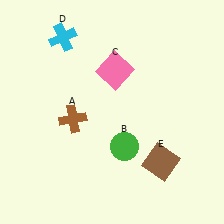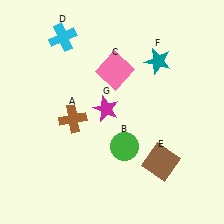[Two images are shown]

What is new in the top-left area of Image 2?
A magenta star (G) was added in the top-left area of Image 2.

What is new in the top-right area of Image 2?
A teal star (F) was added in the top-right area of Image 2.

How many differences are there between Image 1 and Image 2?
There are 2 differences between the two images.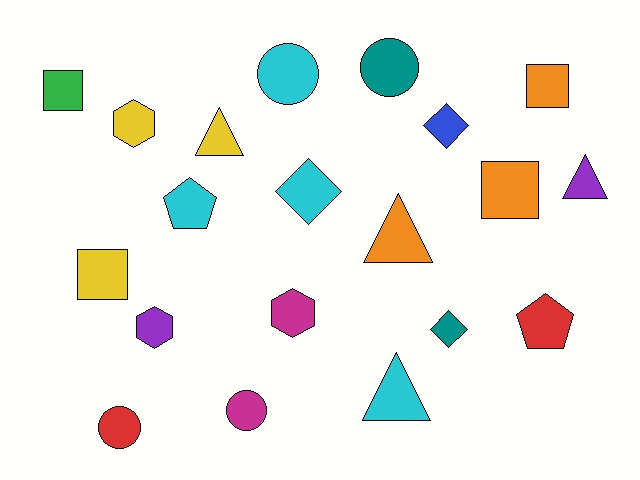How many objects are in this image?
There are 20 objects.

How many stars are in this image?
There are no stars.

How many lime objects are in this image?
There are no lime objects.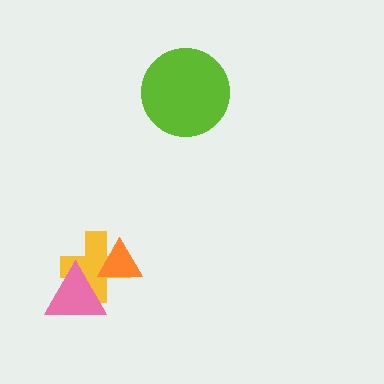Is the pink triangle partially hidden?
No, no other shape covers it.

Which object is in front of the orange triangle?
The pink triangle is in front of the orange triangle.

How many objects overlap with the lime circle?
0 objects overlap with the lime circle.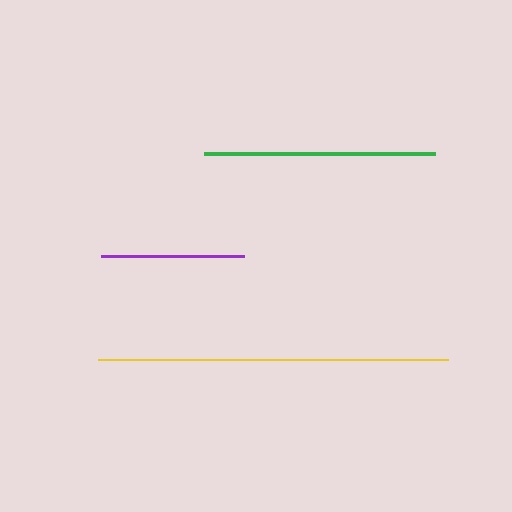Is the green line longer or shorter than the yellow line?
The yellow line is longer than the green line.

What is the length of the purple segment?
The purple segment is approximately 143 pixels long.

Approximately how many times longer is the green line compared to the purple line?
The green line is approximately 1.6 times the length of the purple line.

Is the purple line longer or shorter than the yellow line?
The yellow line is longer than the purple line.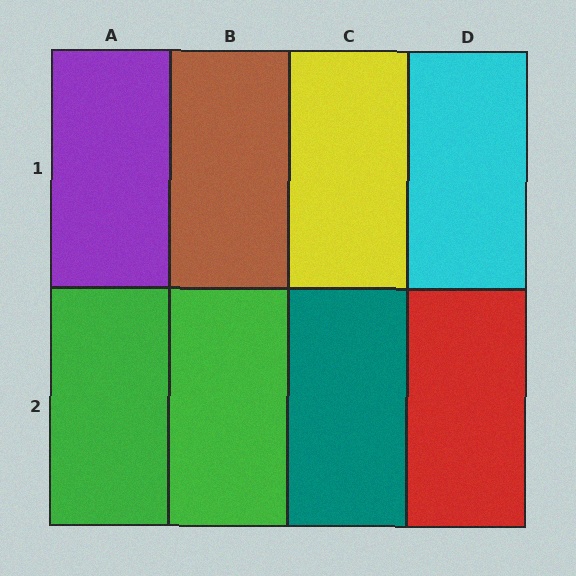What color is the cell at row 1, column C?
Yellow.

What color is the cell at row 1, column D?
Cyan.